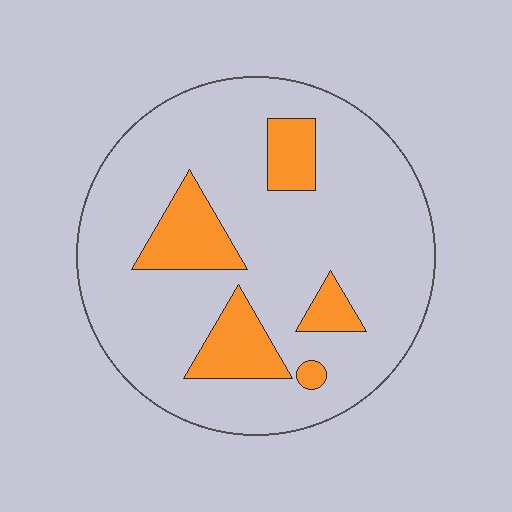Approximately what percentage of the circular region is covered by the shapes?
Approximately 15%.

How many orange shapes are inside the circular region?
5.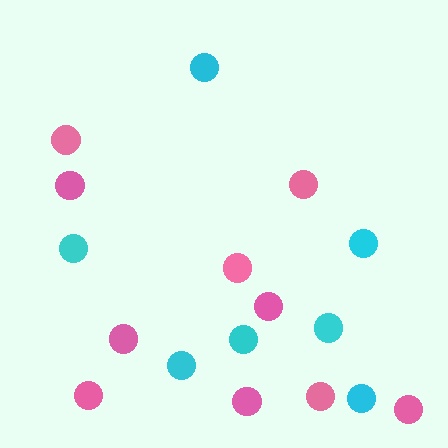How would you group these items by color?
There are 2 groups: one group of cyan circles (7) and one group of pink circles (10).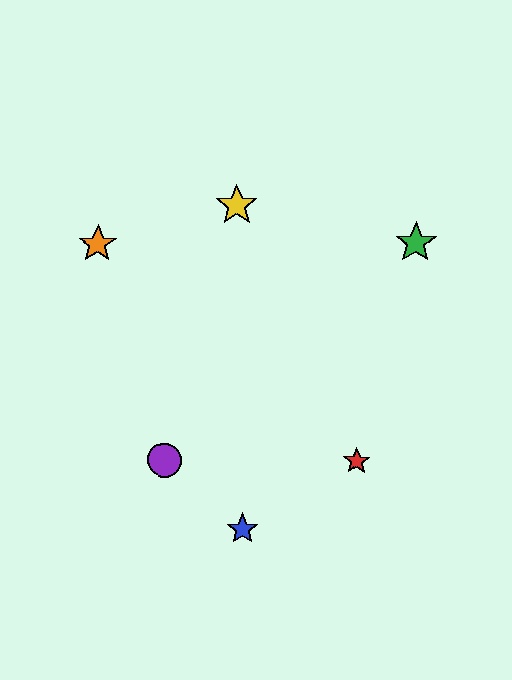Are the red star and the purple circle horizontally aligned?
Yes, both are at y≈461.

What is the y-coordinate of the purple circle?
The purple circle is at y≈460.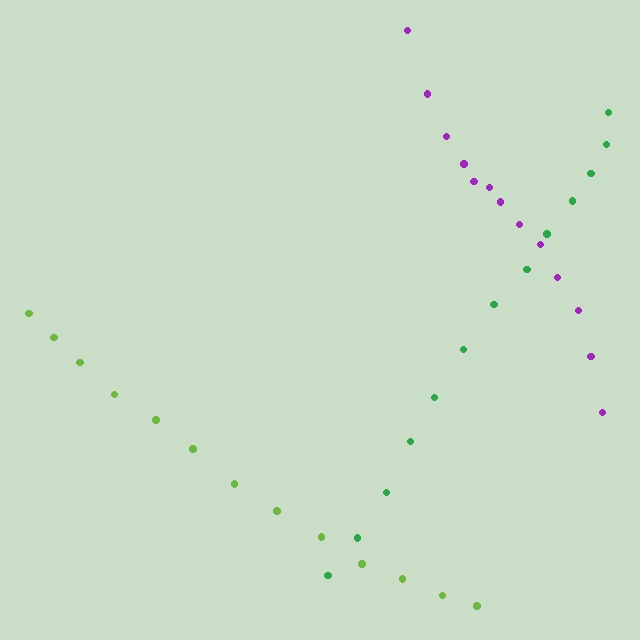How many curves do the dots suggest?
There are 3 distinct paths.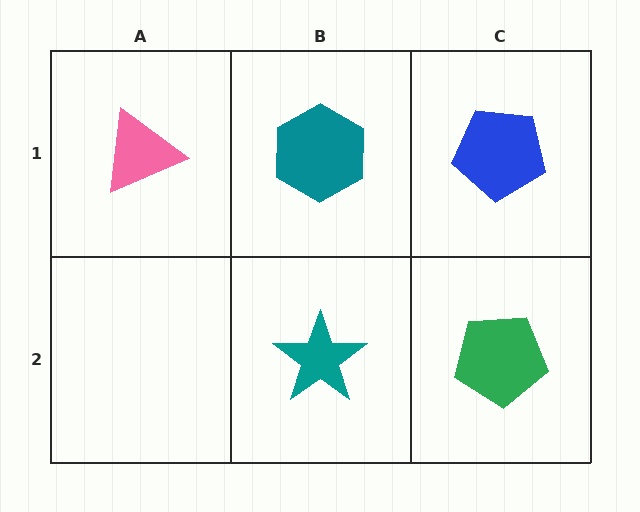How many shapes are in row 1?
3 shapes.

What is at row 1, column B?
A teal hexagon.